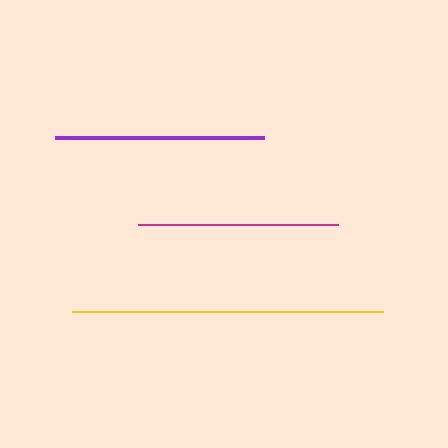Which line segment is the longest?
The yellow line is the longest at approximately 312 pixels.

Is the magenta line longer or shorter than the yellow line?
The yellow line is longer than the magenta line.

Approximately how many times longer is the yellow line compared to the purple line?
The yellow line is approximately 1.5 times the length of the purple line.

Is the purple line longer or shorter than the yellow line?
The yellow line is longer than the purple line.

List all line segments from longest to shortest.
From longest to shortest: yellow, purple, magenta.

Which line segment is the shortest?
The magenta line is the shortest at approximately 201 pixels.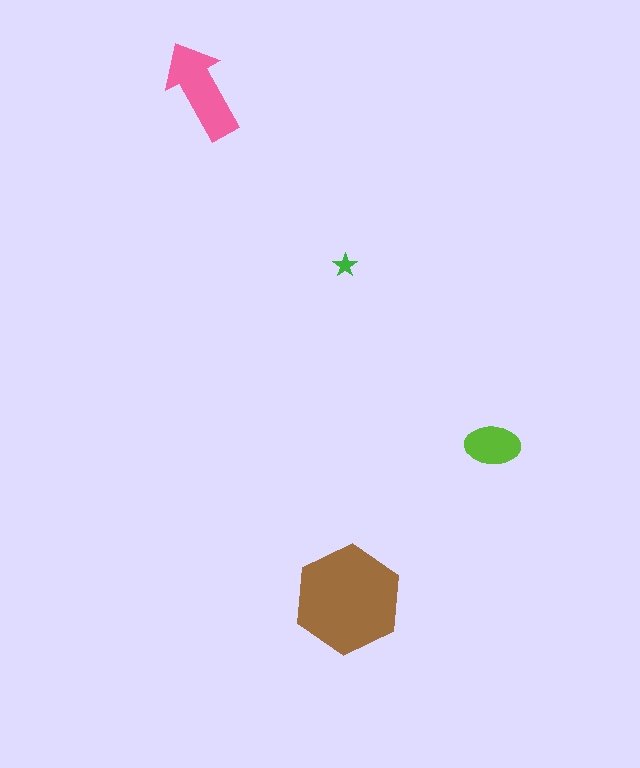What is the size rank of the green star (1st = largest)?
4th.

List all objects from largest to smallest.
The brown hexagon, the pink arrow, the lime ellipse, the green star.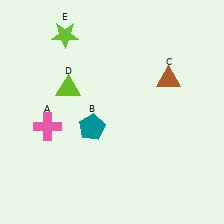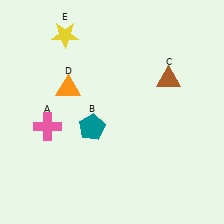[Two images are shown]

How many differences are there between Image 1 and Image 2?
There are 2 differences between the two images.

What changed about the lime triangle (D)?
In Image 1, D is lime. In Image 2, it changed to orange.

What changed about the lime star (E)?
In Image 1, E is lime. In Image 2, it changed to yellow.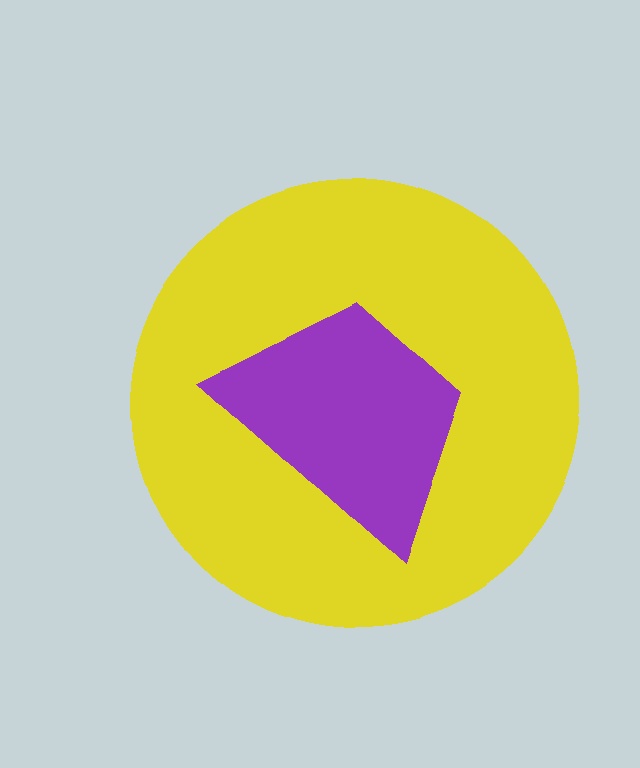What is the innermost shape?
The purple trapezoid.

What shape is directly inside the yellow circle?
The purple trapezoid.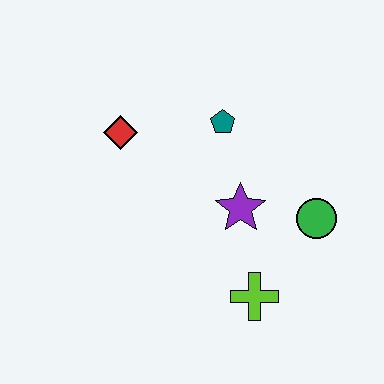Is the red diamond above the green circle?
Yes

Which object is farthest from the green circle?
The red diamond is farthest from the green circle.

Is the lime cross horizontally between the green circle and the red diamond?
Yes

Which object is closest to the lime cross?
The purple star is closest to the lime cross.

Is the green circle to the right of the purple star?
Yes